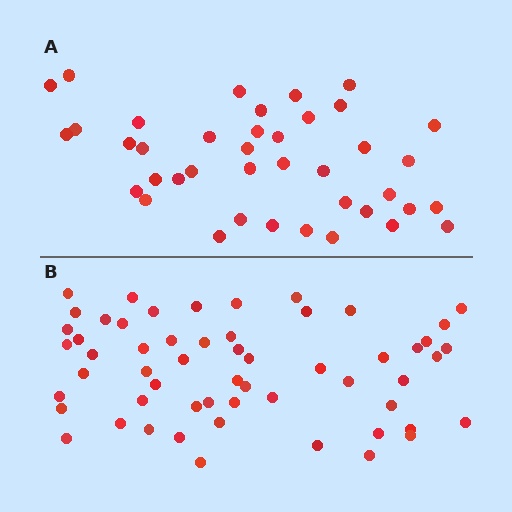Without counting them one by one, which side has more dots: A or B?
Region B (the bottom region) has more dots.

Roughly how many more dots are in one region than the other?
Region B has approximately 15 more dots than region A.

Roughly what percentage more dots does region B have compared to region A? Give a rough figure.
About 40% more.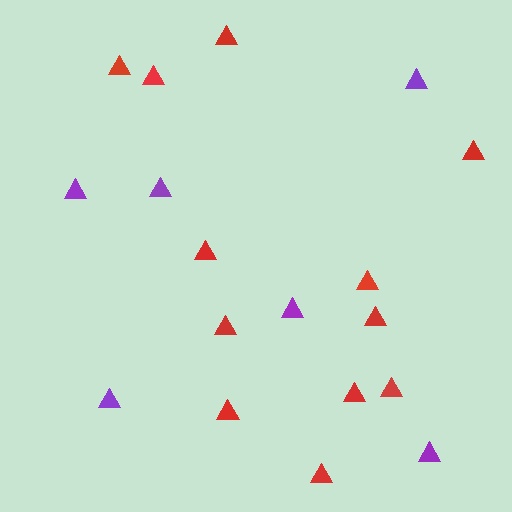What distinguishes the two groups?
There are 2 groups: one group of red triangles (12) and one group of purple triangles (6).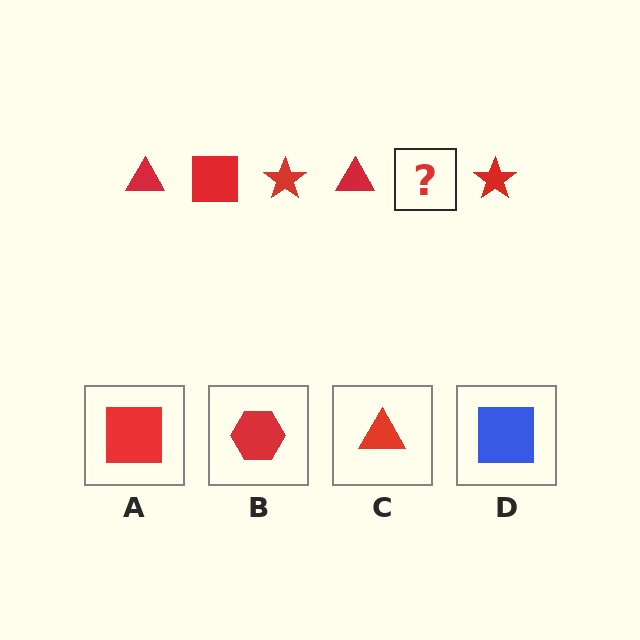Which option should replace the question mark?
Option A.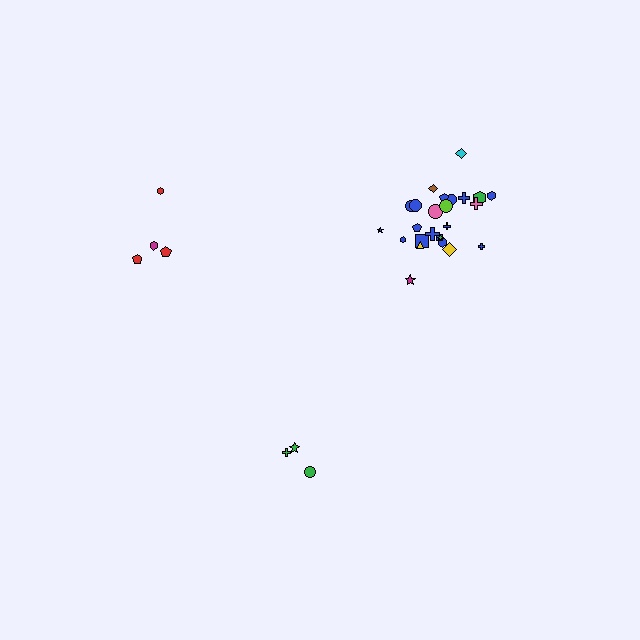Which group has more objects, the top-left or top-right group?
The top-right group.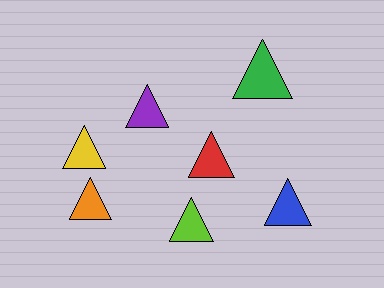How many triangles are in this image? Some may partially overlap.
There are 7 triangles.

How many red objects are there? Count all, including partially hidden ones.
There is 1 red object.